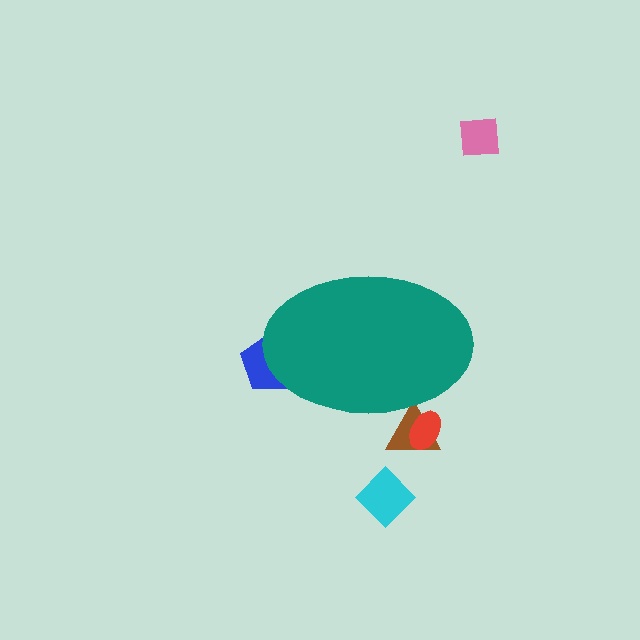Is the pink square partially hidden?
No, the pink square is fully visible.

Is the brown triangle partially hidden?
Yes, the brown triangle is partially hidden behind the teal ellipse.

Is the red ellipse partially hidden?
Yes, the red ellipse is partially hidden behind the teal ellipse.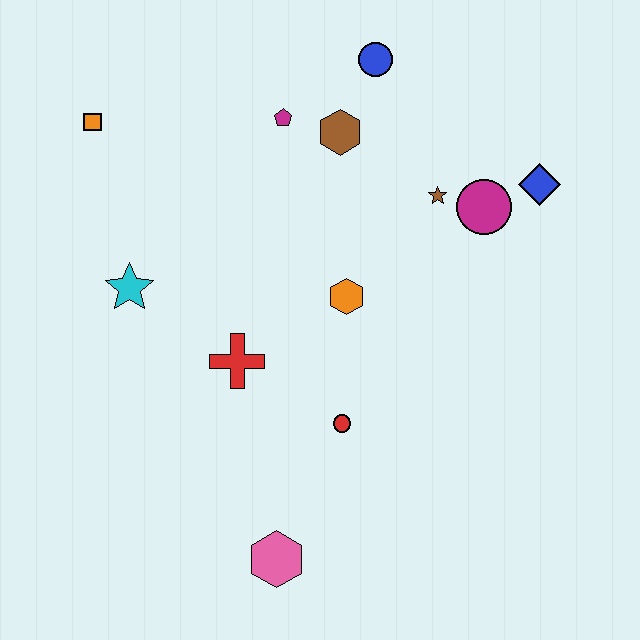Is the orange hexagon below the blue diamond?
Yes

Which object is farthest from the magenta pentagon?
The pink hexagon is farthest from the magenta pentagon.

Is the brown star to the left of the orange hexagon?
No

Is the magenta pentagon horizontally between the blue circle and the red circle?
No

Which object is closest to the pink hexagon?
The red circle is closest to the pink hexagon.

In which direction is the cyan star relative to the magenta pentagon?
The cyan star is below the magenta pentagon.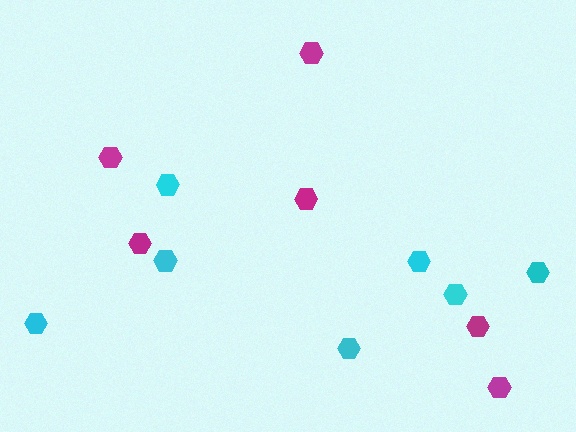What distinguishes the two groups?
There are 2 groups: one group of magenta hexagons (6) and one group of cyan hexagons (7).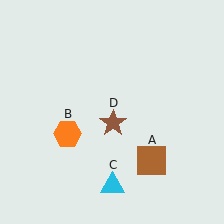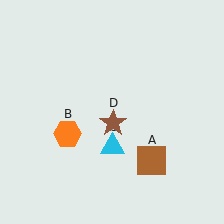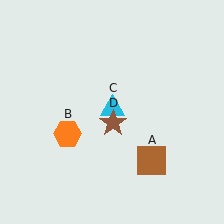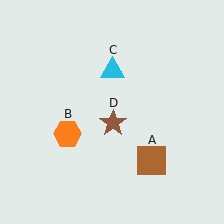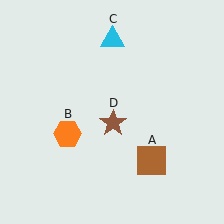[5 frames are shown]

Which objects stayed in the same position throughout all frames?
Brown square (object A) and orange hexagon (object B) and brown star (object D) remained stationary.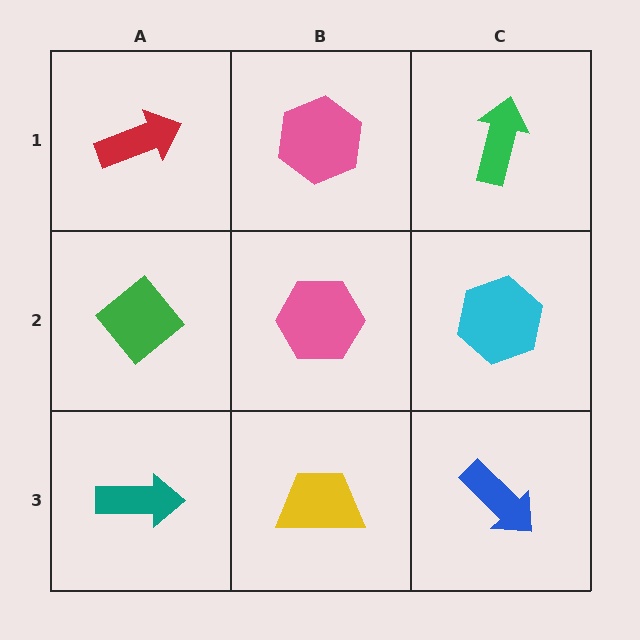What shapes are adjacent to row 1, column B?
A pink hexagon (row 2, column B), a red arrow (row 1, column A), a green arrow (row 1, column C).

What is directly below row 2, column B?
A yellow trapezoid.